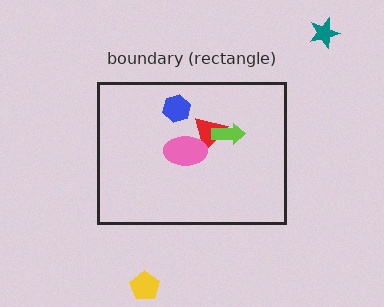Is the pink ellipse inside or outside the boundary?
Inside.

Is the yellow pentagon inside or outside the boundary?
Outside.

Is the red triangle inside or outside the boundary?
Inside.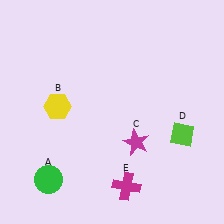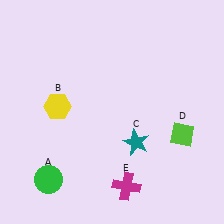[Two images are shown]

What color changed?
The star (C) changed from magenta in Image 1 to teal in Image 2.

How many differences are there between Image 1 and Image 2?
There is 1 difference between the two images.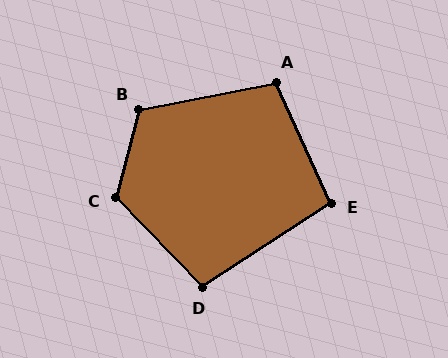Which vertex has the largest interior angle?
C, at approximately 121 degrees.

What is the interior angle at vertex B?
Approximately 116 degrees (obtuse).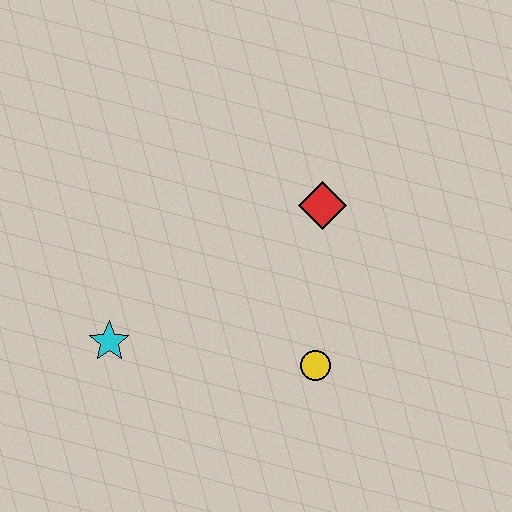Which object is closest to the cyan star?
The yellow circle is closest to the cyan star.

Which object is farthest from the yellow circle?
The cyan star is farthest from the yellow circle.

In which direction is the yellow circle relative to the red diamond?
The yellow circle is below the red diamond.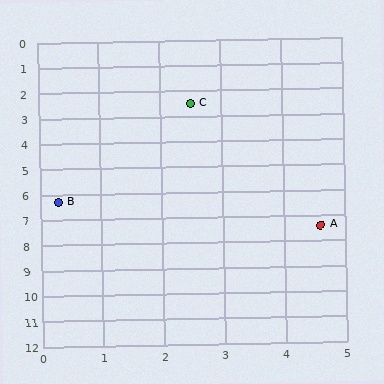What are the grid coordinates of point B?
Point B is at approximately (0.3, 6.3).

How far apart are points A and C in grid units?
Points A and C are about 5.3 grid units apart.